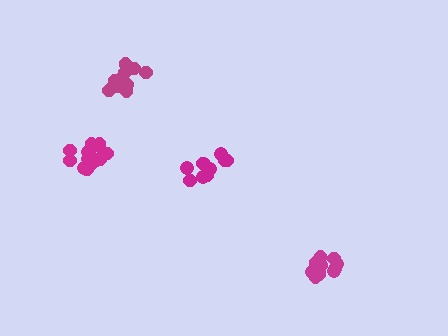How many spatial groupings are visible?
There are 4 spatial groupings.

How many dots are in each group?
Group 1: 11 dots, Group 2: 16 dots, Group 3: 14 dots, Group 4: 14 dots (55 total).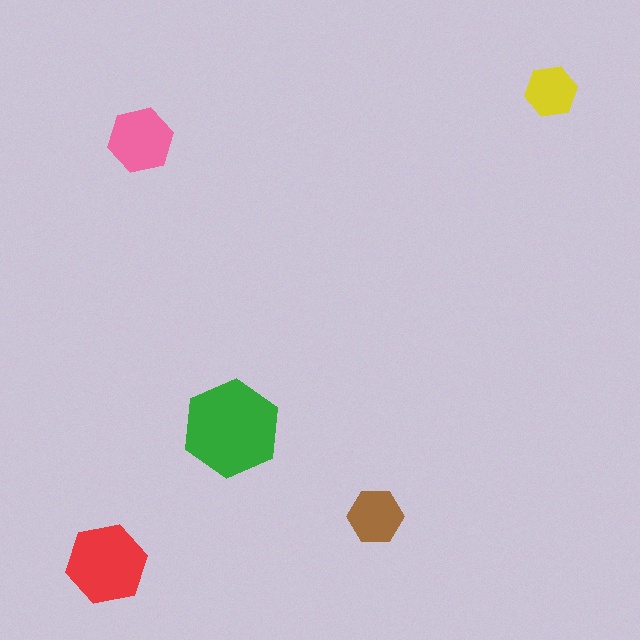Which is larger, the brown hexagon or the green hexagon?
The green one.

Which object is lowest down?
The red hexagon is bottommost.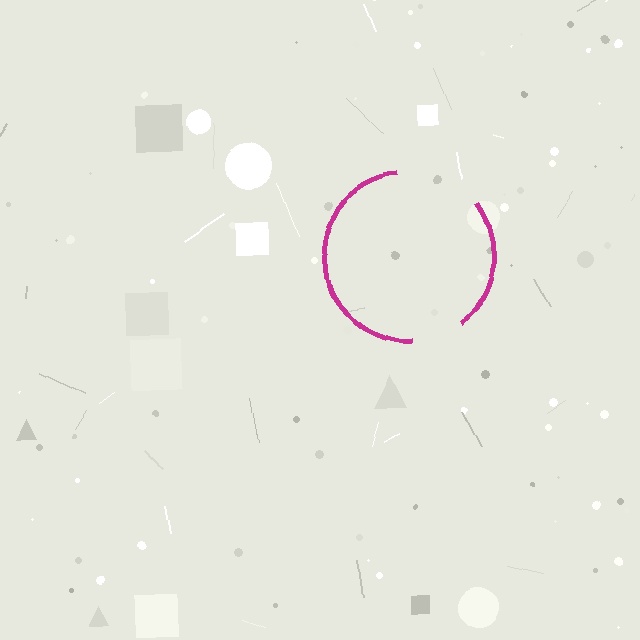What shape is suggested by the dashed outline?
The dashed outline suggests a circle.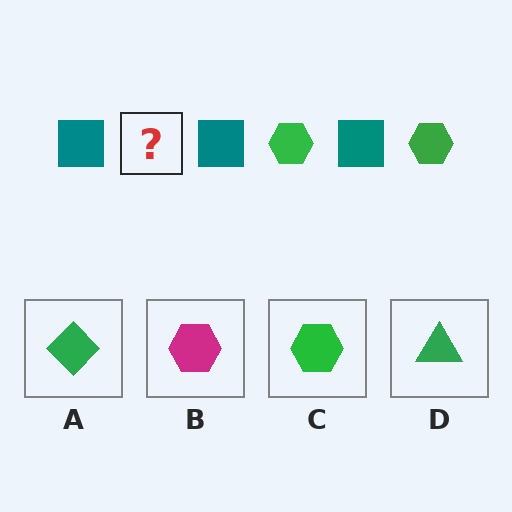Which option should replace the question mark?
Option C.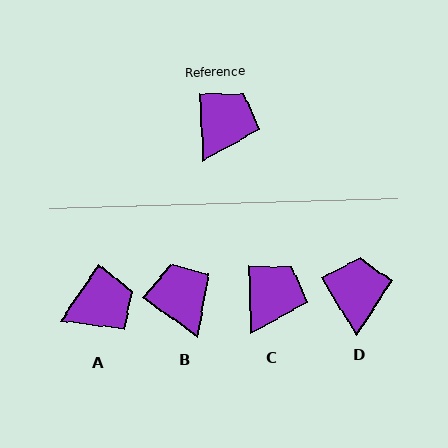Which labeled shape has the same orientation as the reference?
C.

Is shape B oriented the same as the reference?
No, it is off by about 52 degrees.